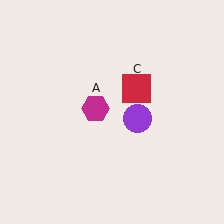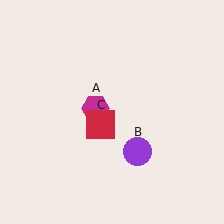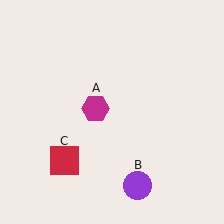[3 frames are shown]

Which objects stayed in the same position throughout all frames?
Magenta hexagon (object A) remained stationary.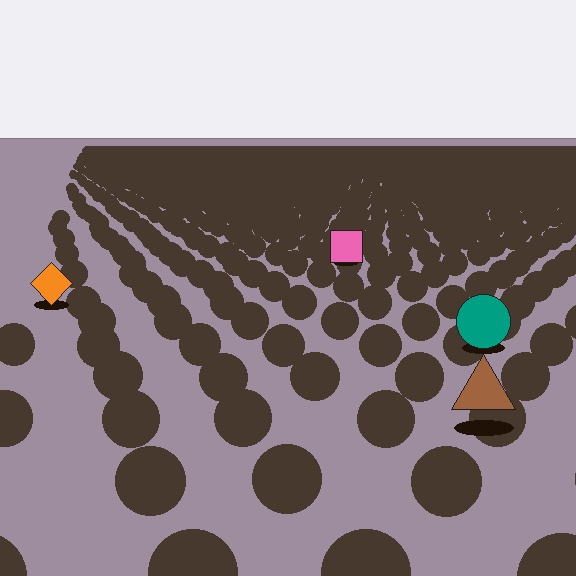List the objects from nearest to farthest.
From nearest to farthest: the brown triangle, the teal circle, the orange diamond, the pink square.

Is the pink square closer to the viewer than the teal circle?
No. The teal circle is closer — you can tell from the texture gradient: the ground texture is coarser near it.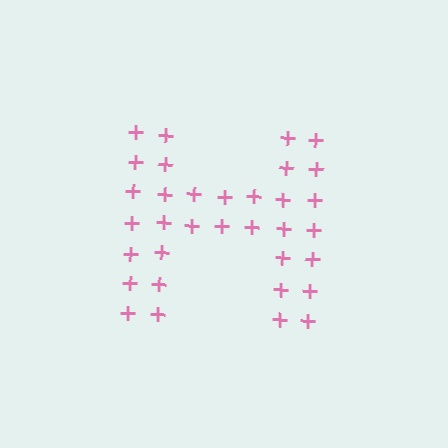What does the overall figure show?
The overall figure shows the letter H.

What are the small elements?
The small elements are plus signs.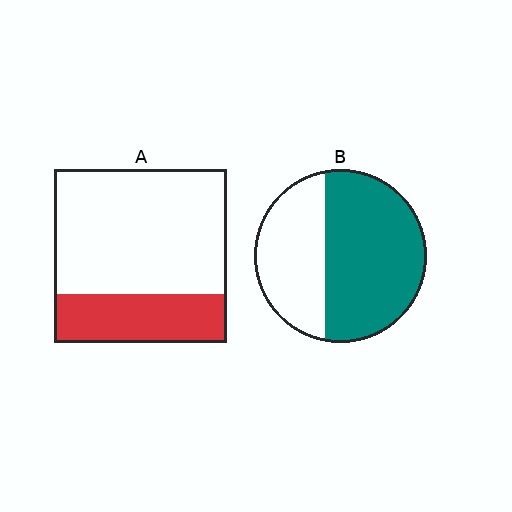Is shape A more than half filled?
No.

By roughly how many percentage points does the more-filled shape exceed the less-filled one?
By roughly 35 percentage points (B over A).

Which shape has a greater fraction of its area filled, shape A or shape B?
Shape B.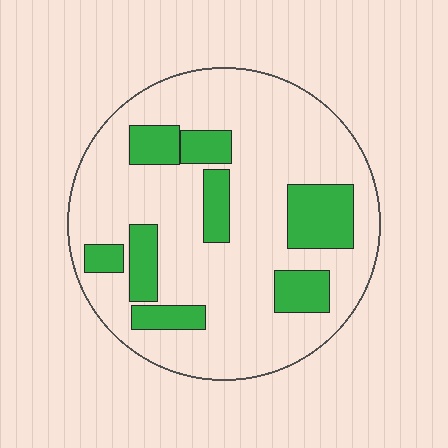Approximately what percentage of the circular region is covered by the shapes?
Approximately 25%.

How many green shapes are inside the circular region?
8.